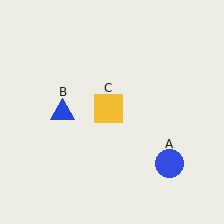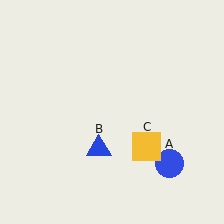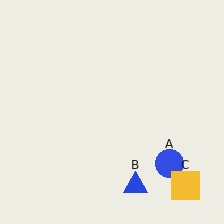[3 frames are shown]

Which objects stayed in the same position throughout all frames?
Blue circle (object A) remained stationary.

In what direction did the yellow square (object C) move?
The yellow square (object C) moved down and to the right.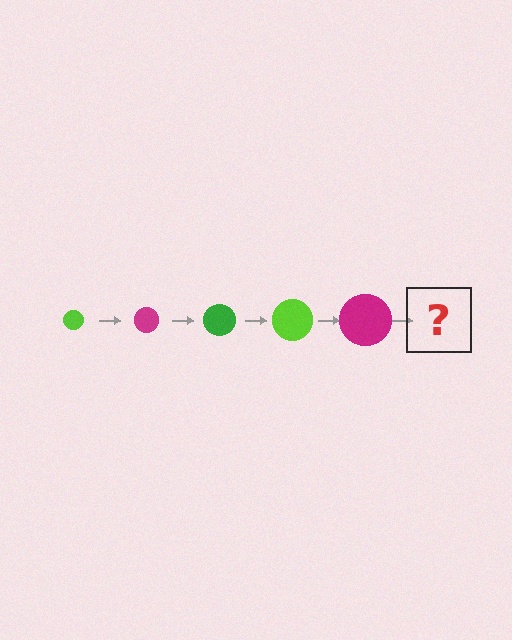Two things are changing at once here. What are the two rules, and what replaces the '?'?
The two rules are that the circle grows larger each step and the color cycles through lime, magenta, and green. The '?' should be a green circle, larger than the previous one.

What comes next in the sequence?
The next element should be a green circle, larger than the previous one.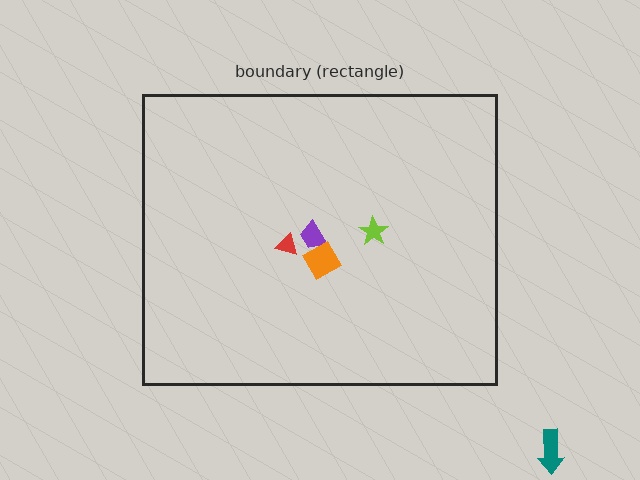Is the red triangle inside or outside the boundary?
Inside.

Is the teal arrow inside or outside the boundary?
Outside.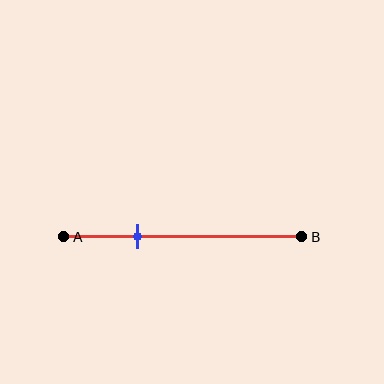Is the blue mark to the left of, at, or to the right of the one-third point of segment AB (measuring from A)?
The blue mark is approximately at the one-third point of segment AB.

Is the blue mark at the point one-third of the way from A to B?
Yes, the mark is approximately at the one-third point.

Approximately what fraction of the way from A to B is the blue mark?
The blue mark is approximately 30% of the way from A to B.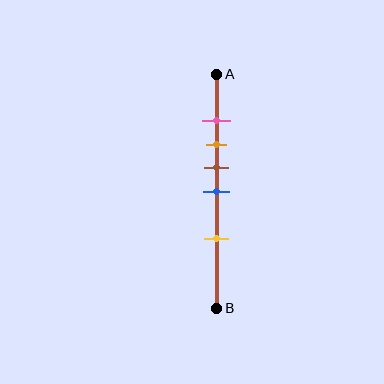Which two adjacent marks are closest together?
The pink and orange marks are the closest adjacent pair.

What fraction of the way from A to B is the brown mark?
The brown mark is approximately 40% (0.4) of the way from A to B.